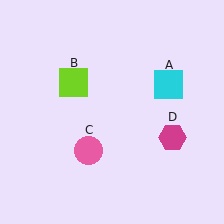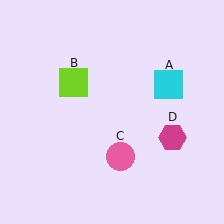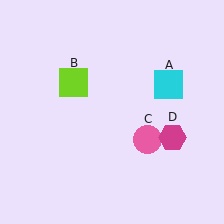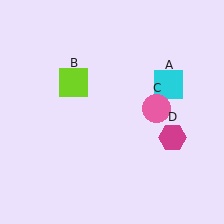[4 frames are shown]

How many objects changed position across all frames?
1 object changed position: pink circle (object C).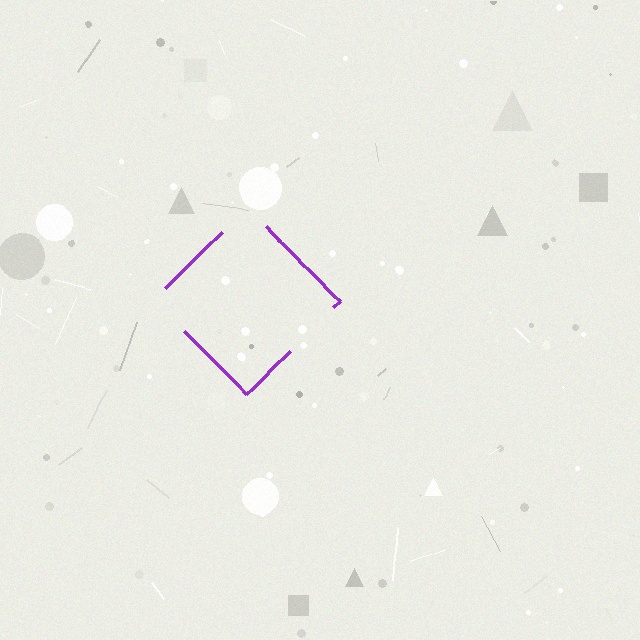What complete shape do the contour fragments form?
The contour fragments form a diamond.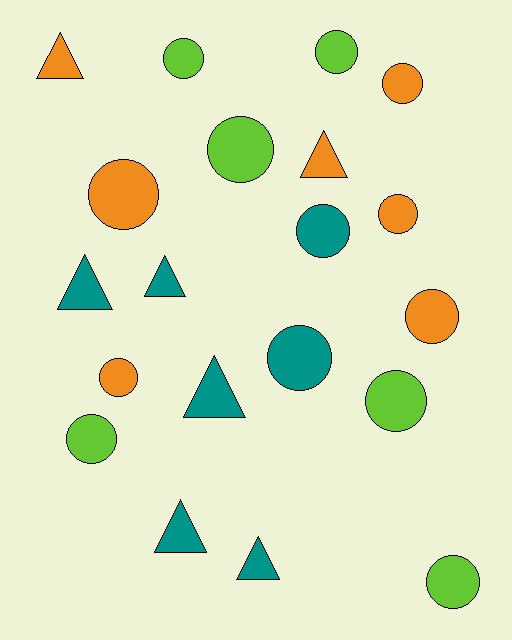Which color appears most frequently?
Teal, with 7 objects.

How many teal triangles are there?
There are 5 teal triangles.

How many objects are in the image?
There are 20 objects.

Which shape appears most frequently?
Circle, with 13 objects.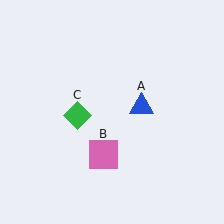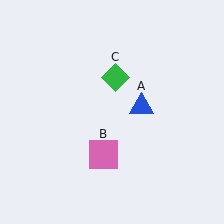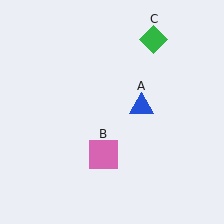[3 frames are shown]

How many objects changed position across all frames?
1 object changed position: green diamond (object C).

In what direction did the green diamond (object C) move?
The green diamond (object C) moved up and to the right.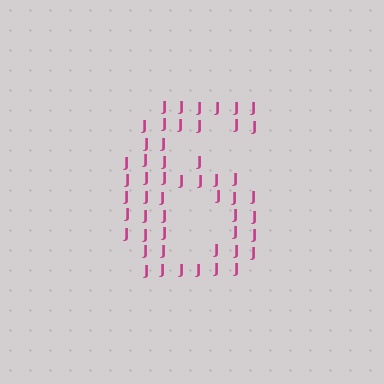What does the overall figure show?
The overall figure shows the digit 6.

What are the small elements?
The small elements are letter J's.